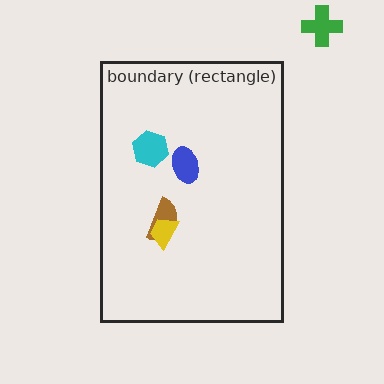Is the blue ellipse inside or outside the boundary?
Inside.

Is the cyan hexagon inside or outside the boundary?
Inside.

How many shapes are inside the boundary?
4 inside, 1 outside.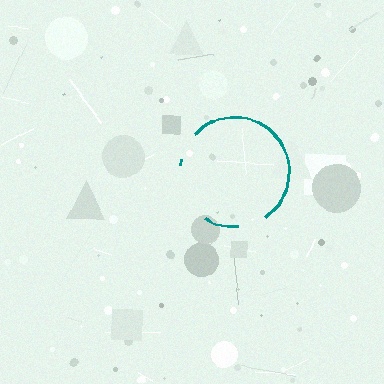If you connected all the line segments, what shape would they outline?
They would outline a circle.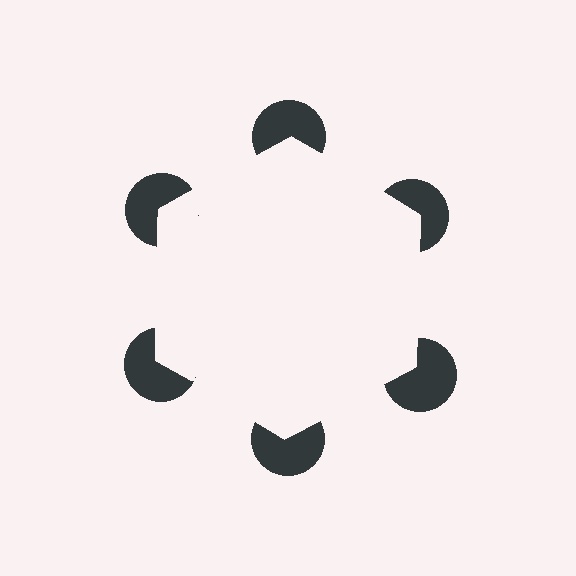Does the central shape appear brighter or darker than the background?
It typically appears slightly brighter than the background, even though no actual brightness change is drawn.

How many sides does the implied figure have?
6 sides.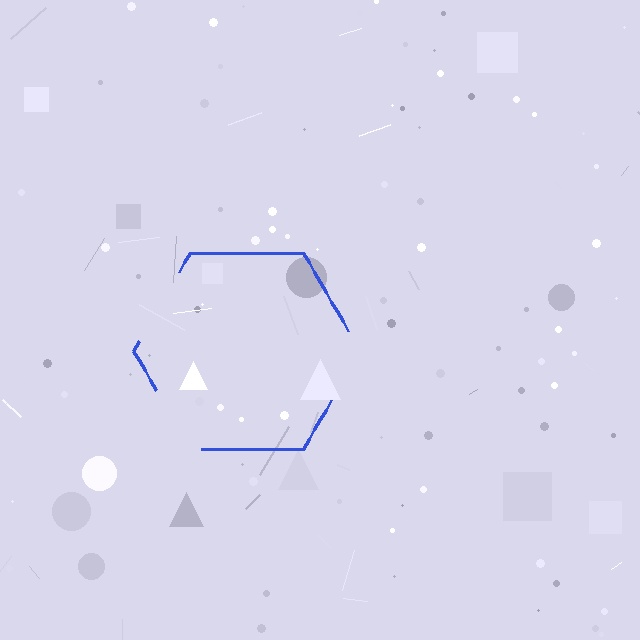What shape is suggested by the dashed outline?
The dashed outline suggests a hexagon.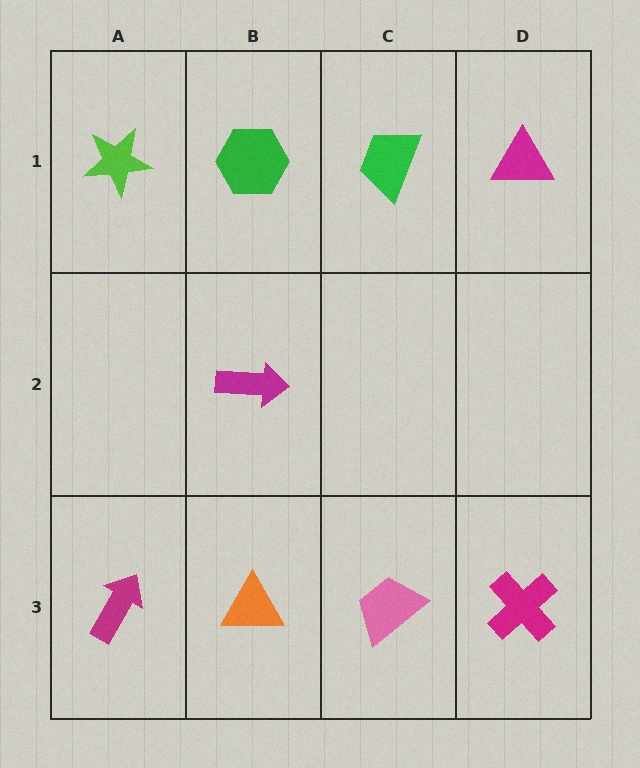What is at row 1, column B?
A green hexagon.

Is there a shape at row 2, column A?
No, that cell is empty.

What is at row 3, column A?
A magenta arrow.